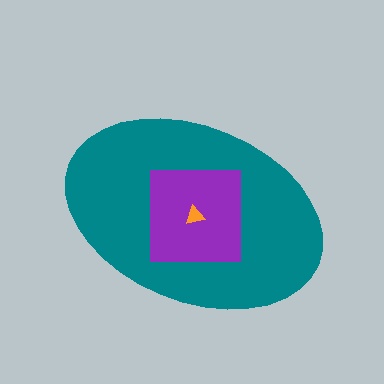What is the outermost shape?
The teal ellipse.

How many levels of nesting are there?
3.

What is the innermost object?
The orange triangle.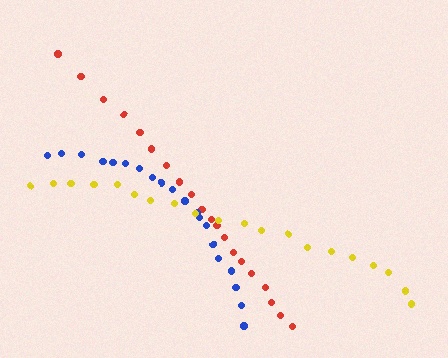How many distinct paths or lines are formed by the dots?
There are 3 distinct paths.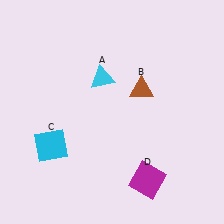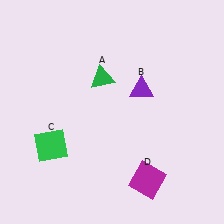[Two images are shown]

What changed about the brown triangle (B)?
In Image 1, B is brown. In Image 2, it changed to purple.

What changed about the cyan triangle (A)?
In Image 1, A is cyan. In Image 2, it changed to green.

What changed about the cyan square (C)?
In Image 1, C is cyan. In Image 2, it changed to green.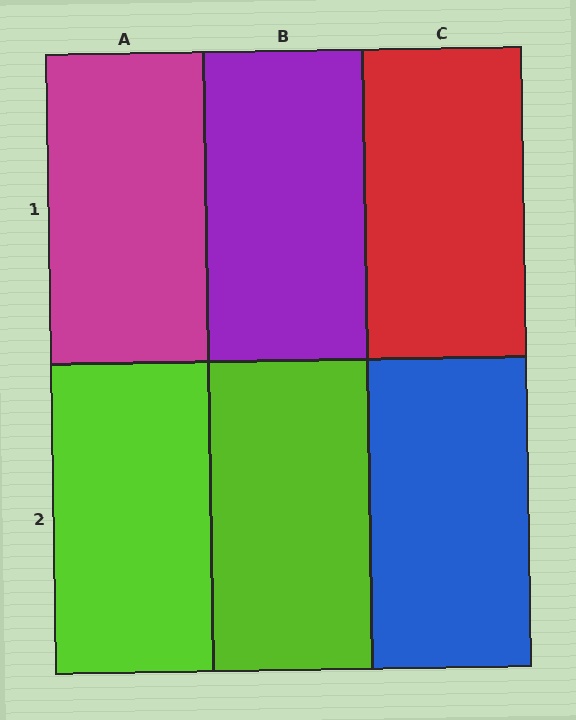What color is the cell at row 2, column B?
Lime.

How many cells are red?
1 cell is red.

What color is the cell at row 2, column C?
Blue.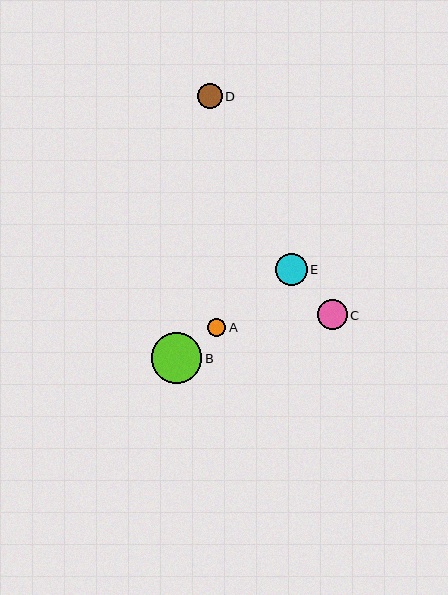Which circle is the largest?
Circle B is the largest with a size of approximately 50 pixels.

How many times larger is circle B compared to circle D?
Circle B is approximately 2.0 times the size of circle D.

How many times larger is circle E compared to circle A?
Circle E is approximately 1.8 times the size of circle A.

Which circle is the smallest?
Circle A is the smallest with a size of approximately 18 pixels.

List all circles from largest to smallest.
From largest to smallest: B, E, C, D, A.